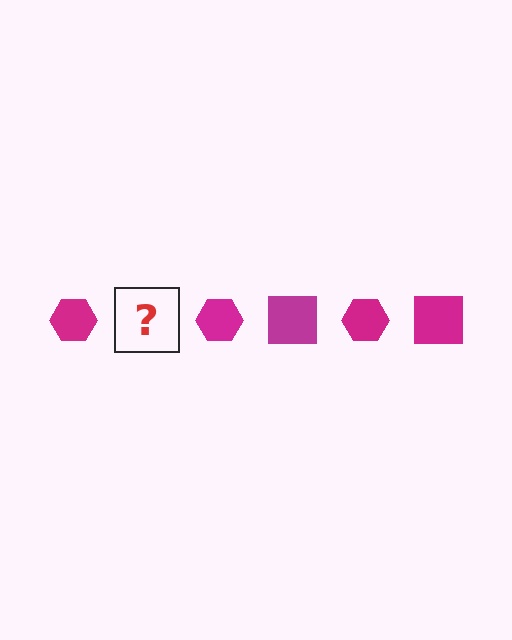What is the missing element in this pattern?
The missing element is a magenta square.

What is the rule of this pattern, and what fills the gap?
The rule is that the pattern cycles through hexagon, square shapes in magenta. The gap should be filled with a magenta square.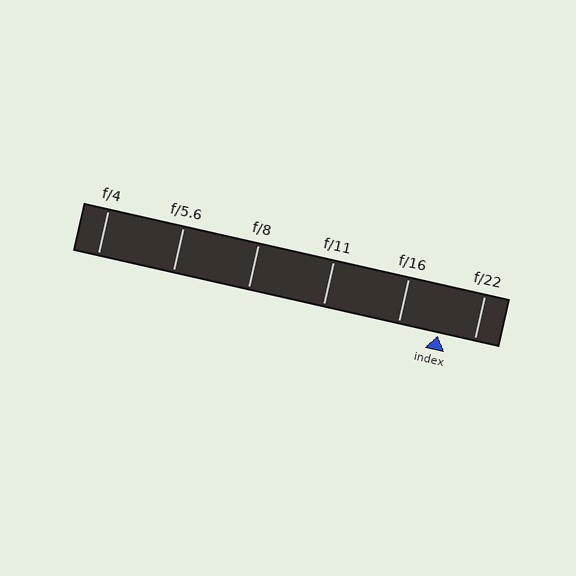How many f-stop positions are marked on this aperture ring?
There are 6 f-stop positions marked.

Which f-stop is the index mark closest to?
The index mark is closest to f/22.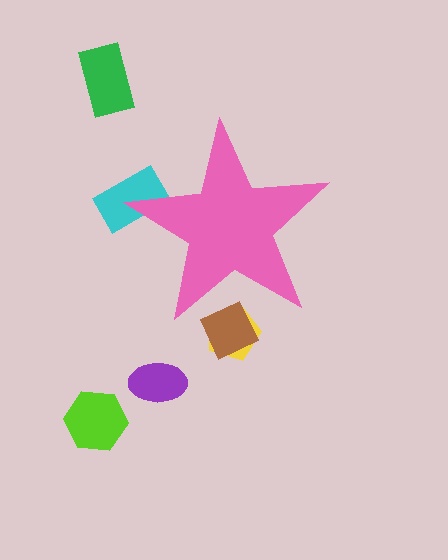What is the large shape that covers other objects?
A pink star.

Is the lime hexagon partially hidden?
No, the lime hexagon is fully visible.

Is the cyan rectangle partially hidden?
Yes, the cyan rectangle is partially hidden behind the pink star.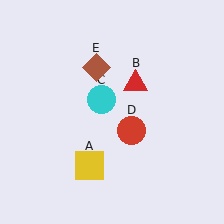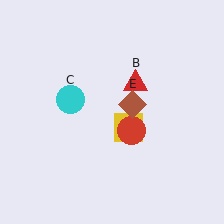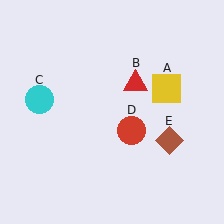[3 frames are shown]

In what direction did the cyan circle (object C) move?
The cyan circle (object C) moved left.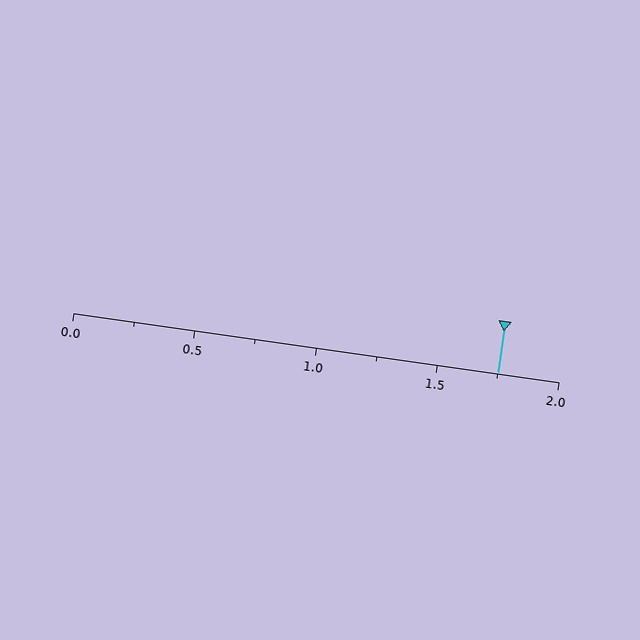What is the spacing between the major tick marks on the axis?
The major ticks are spaced 0.5 apart.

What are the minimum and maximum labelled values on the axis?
The axis runs from 0.0 to 2.0.